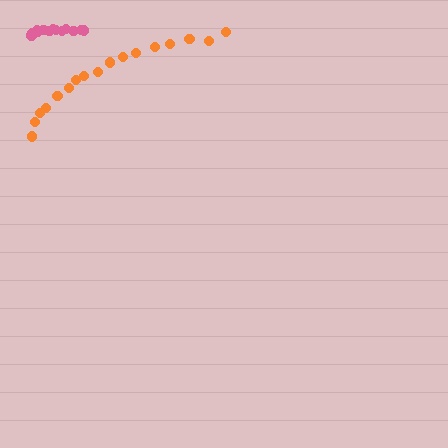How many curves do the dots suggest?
There are 2 distinct paths.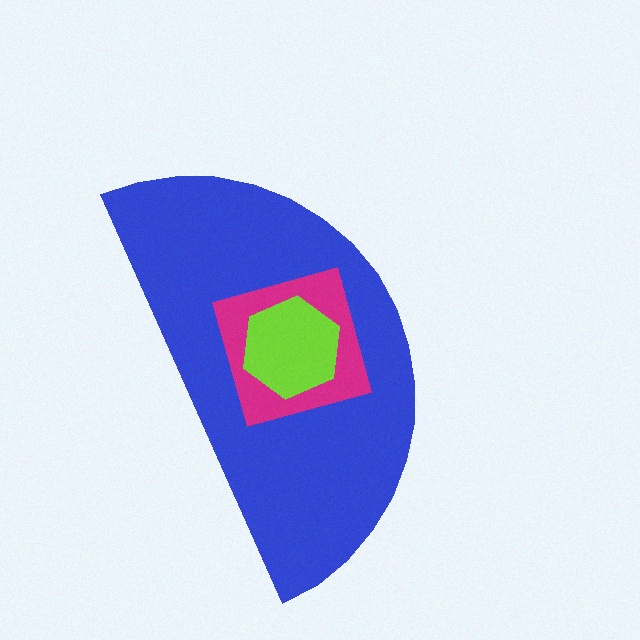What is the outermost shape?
The blue semicircle.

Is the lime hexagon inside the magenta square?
Yes.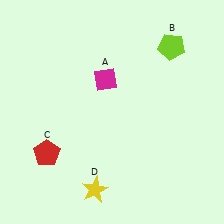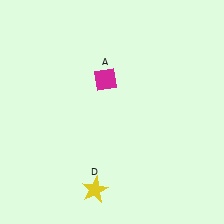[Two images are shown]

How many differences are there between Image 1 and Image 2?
There are 2 differences between the two images.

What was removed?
The lime pentagon (B), the red pentagon (C) were removed in Image 2.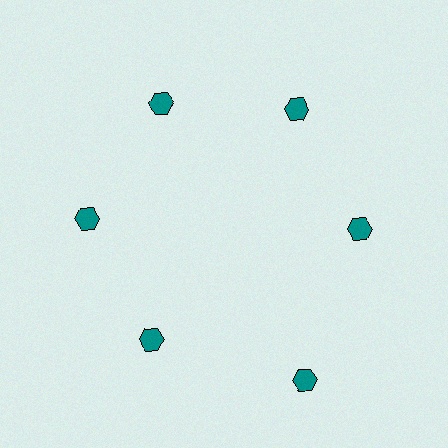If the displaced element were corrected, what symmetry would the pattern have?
It would have 6-fold rotational symmetry — the pattern would map onto itself every 60 degrees.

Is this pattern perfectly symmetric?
No. The 6 teal hexagons are arranged in a ring, but one element near the 5 o'clock position is pushed outward from the center, breaking the 6-fold rotational symmetry.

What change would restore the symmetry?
The symmetry would be restored by moving it inward, back onto the ring so that all 6 hexagons sit at equal angles and equal distance from the center.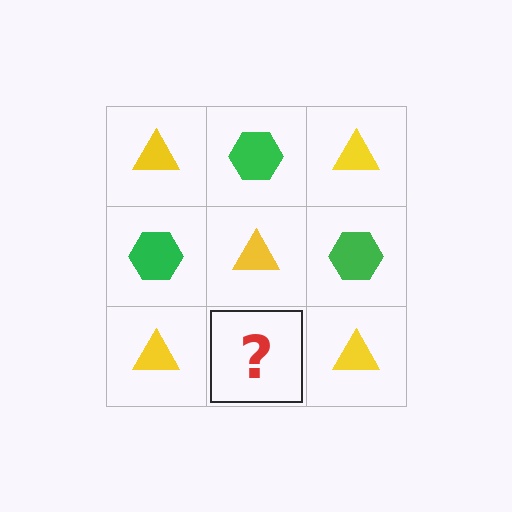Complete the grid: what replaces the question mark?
The question mark should be replaced with a green hexagon.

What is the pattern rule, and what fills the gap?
The rule is that it alternates yellow triangle and green hexagon in a checkerboard pattern. The gap should be filled with a green hexagon.